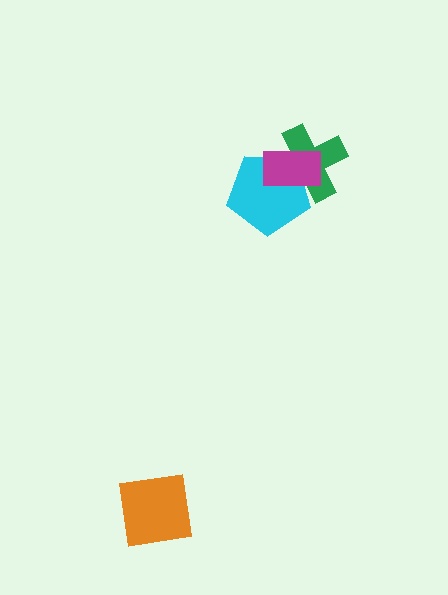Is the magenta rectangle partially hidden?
No, no other shape covers it.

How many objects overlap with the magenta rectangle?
2 objects overlap with the magenta rectangle.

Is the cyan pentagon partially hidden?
Yes, it is partially covered by another shape.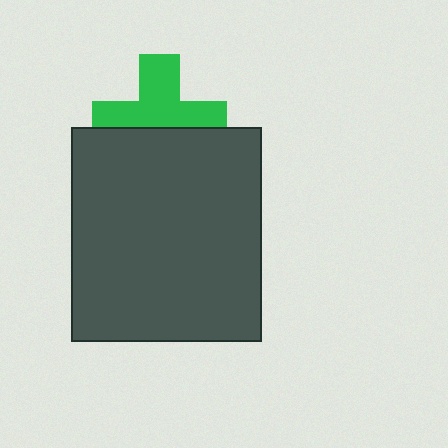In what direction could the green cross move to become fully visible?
The green cross could move up. That would shift it out from behind the dark gray rectangle entirely.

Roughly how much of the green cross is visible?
About half of it is visible (roughly 59%).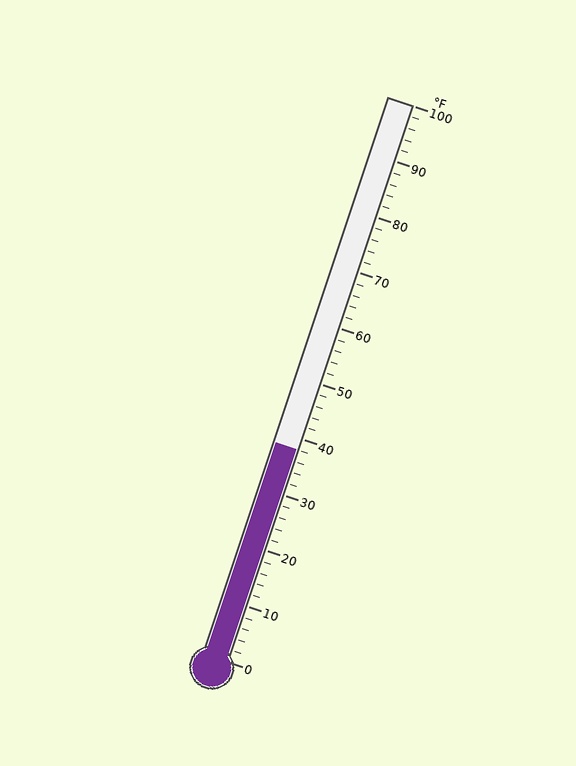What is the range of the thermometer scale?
The thermometer scale ranges from 0°F to 100°F.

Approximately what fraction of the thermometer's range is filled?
The thermometer is filled to approximately 40% of its range.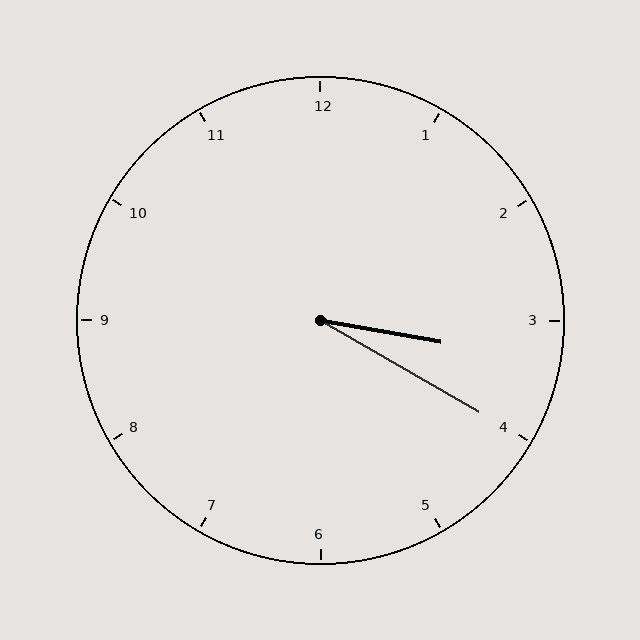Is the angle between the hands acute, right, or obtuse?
It is acute.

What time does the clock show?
3:20.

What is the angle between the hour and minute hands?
Approximately 20 degrees.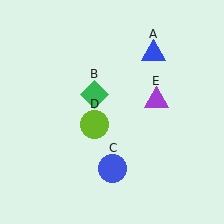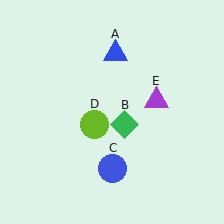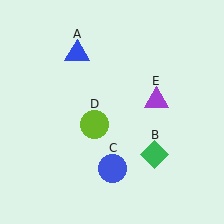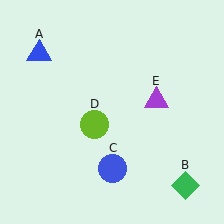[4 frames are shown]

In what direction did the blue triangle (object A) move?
The blue triangle (object A) moved left.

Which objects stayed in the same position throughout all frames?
Blue circle (object C) and lime circle (object D) and purple triangle (object E) remained stationary.